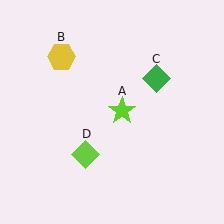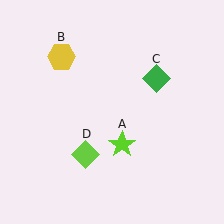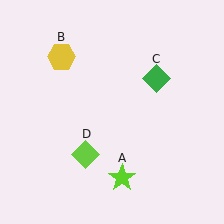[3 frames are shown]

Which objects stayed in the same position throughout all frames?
Yellow hexagon (object B) and green diamond (object C) and lime diamond (object D) remained stationary.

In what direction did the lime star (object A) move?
The lime star (object A) moved down.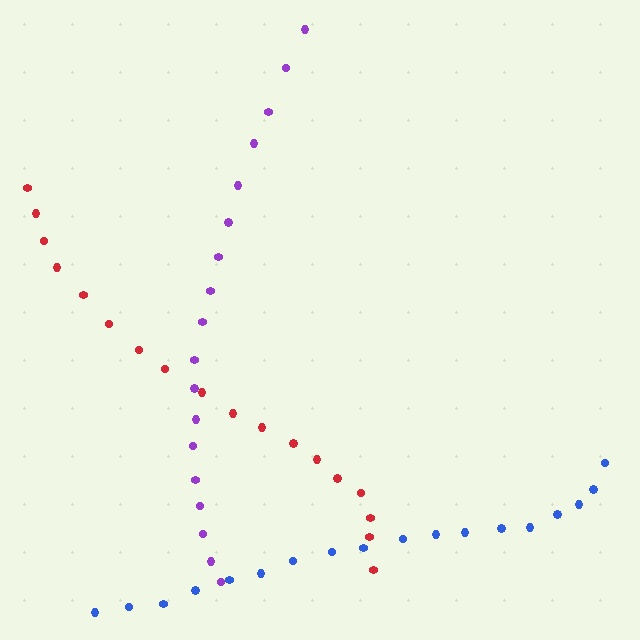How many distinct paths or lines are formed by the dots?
There are 3 distinct paths.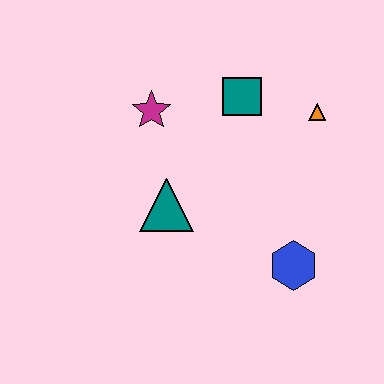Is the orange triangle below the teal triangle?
No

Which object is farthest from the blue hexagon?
The magenta star is farthest from the blue hexagon.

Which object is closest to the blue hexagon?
The teal triangle is closest to the blue hexagon.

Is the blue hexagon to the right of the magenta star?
Yes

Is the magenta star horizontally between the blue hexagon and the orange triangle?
No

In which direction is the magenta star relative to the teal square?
The magenta star is to the left of the teal square.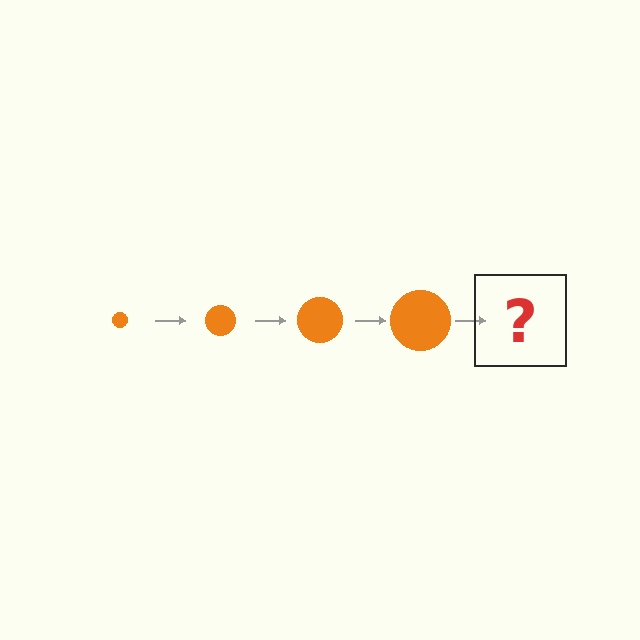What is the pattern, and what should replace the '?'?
The pattern is that the circle gets progressively larger each step. The '?' should be an orange circle, larger than the previous one.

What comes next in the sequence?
The next element should be an orange circle, larger than the previous one.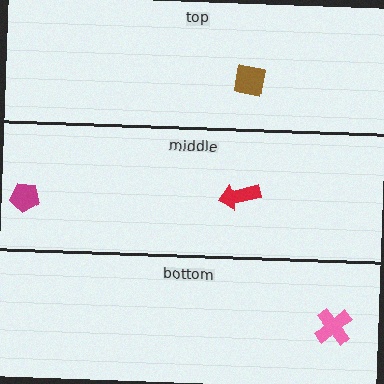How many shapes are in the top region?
1.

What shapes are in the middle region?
The magenta pentagon, the red arrow.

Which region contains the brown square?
The top region.